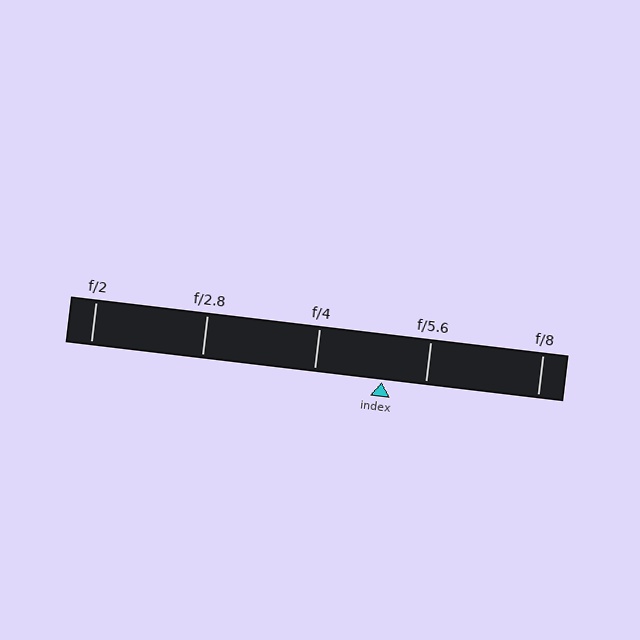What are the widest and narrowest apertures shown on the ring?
The widest aperture shown is f/2 and the narrowest is f/8.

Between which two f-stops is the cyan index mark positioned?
The index mark is between f/4 and f/5.6.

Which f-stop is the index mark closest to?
The index mark is closest to f/5.6.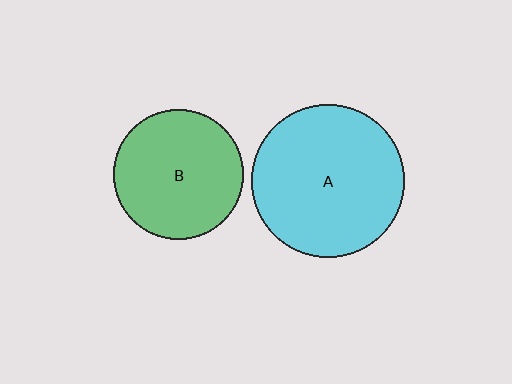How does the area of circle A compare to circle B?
Approximately 1.4 times.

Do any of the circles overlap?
No, none of the circles overlap.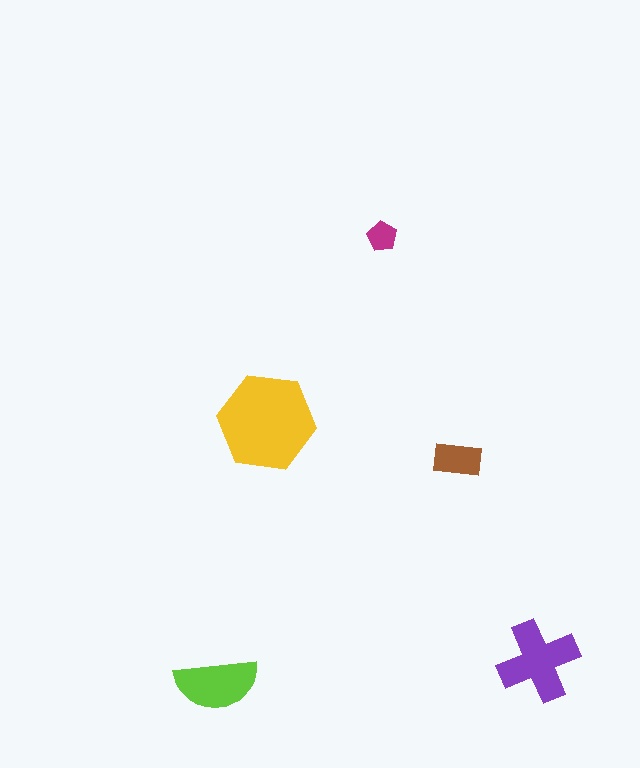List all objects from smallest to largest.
The magenta pentagon, the brown rectangle, the lime semicircle, the purple cross, the yellow hexagon.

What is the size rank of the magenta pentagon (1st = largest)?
5th.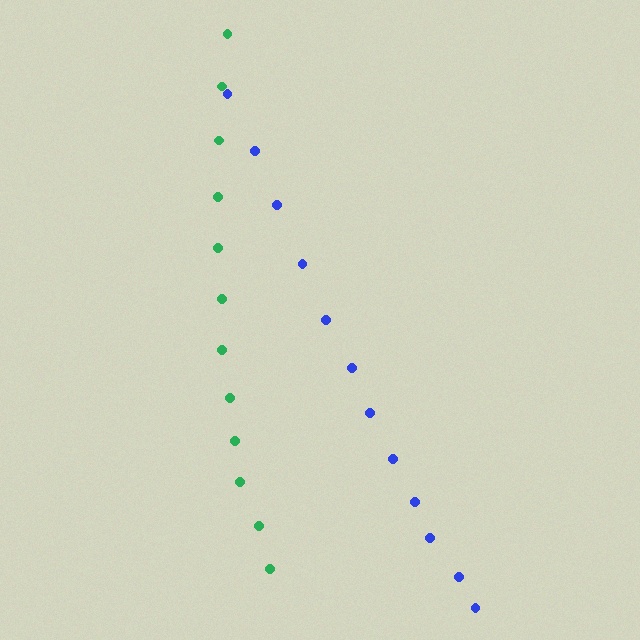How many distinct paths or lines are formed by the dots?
There are 2 distinct paths.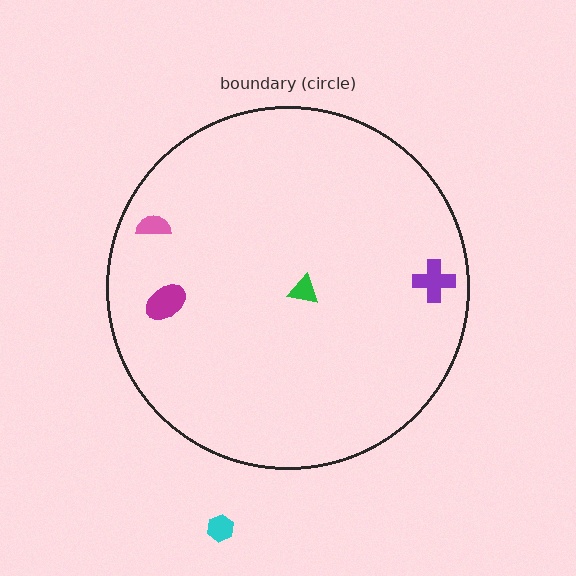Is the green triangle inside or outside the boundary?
Inside.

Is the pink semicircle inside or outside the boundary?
Inside.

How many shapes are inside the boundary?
4 inside, 1 outside.